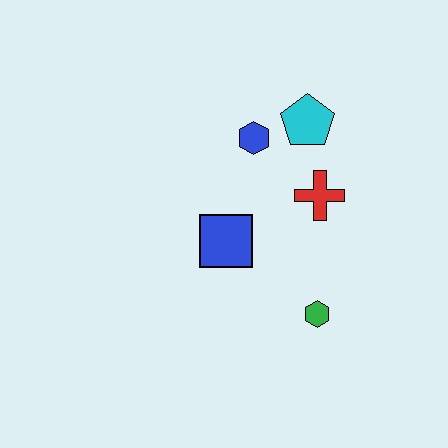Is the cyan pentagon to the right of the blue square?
Yes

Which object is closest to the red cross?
The cyan pentagon is closest to the red cross.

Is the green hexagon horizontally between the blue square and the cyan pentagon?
No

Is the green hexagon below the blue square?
Yes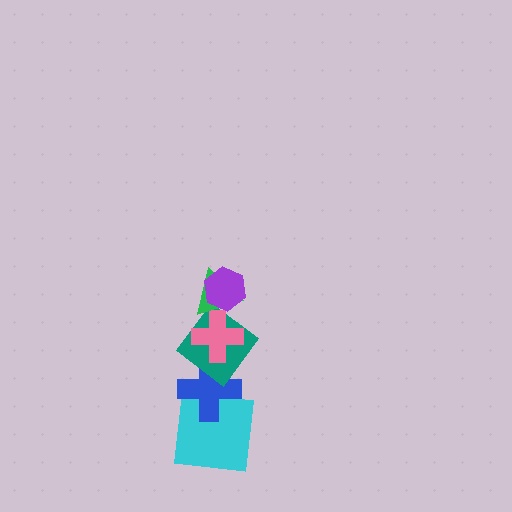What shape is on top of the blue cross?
The teal diamond is on top of the blue cross.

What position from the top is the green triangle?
The green triangle is 2nd from the top.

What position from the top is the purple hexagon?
The purple hexagon is 1st from the top.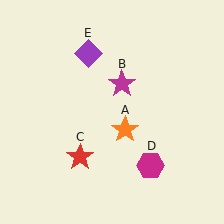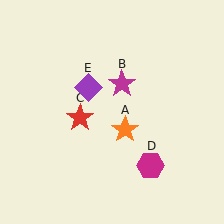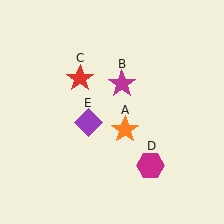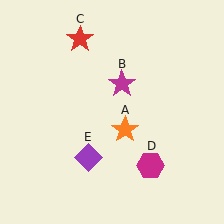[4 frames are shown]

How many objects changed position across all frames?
2 objects changed position: red star (object C), purple diamond (object E).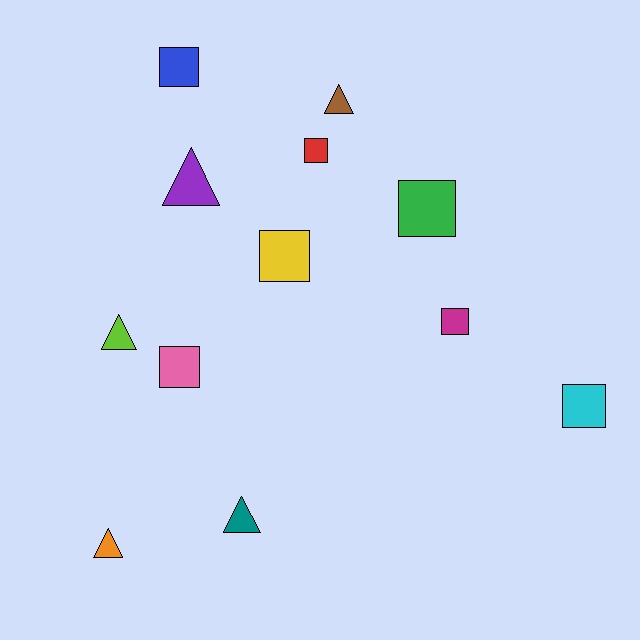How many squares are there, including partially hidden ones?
There are 7 squares.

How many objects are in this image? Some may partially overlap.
There are 12 objects.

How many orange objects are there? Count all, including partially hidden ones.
There is 1 orange object.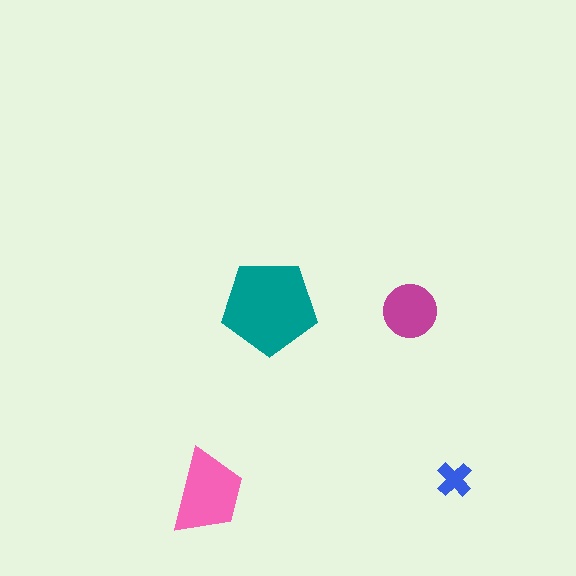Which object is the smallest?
The blue cross.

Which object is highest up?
The teal pentagon is topmost.